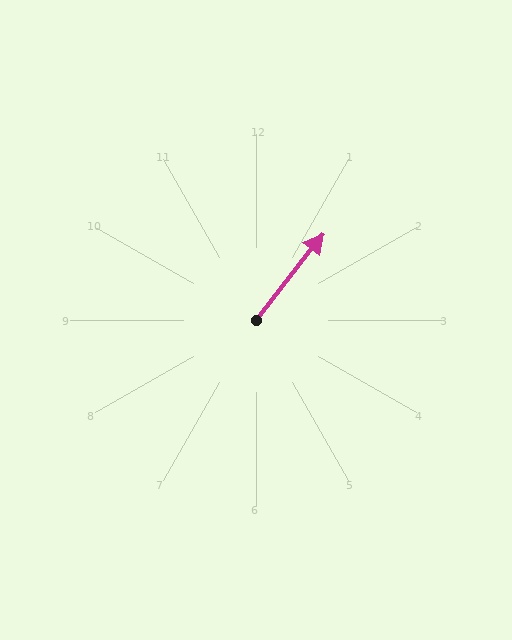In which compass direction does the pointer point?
Northeast.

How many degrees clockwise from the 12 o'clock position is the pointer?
Approximately 38 degrees.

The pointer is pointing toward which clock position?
Roughly 1 o'clock.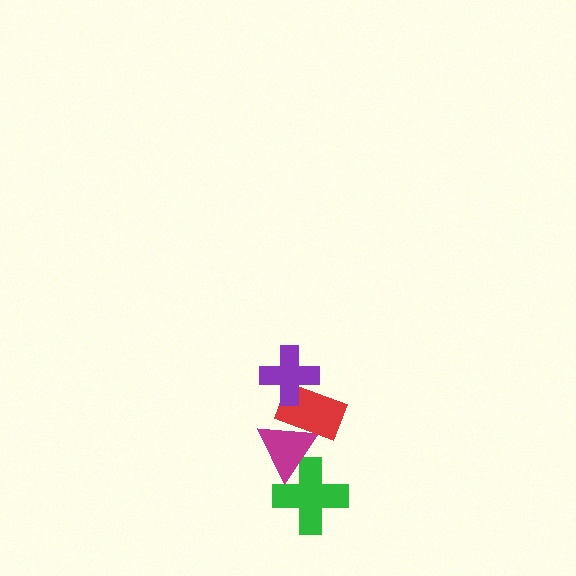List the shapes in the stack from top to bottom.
From top to bottom: the purple cross, the red rectangle, the magenta triangle, the green cross.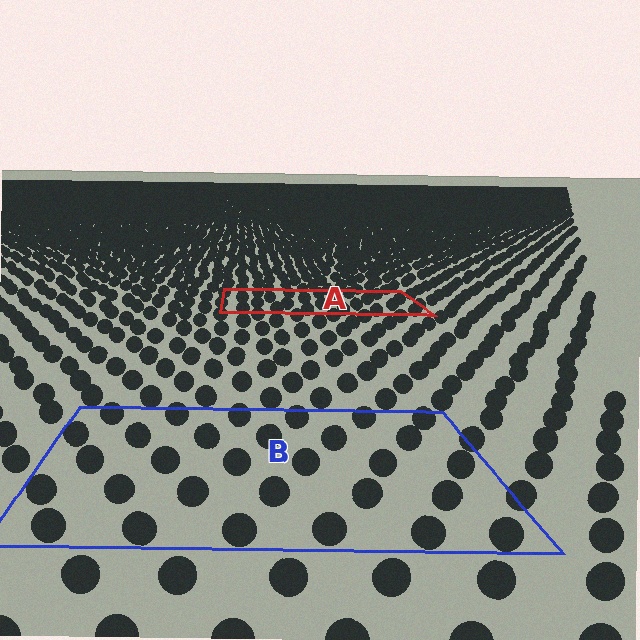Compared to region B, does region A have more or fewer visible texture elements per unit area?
Region A has more texture elements per unit area — they are packed more densely because it is farther away.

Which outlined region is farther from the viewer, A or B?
Region A is farther from the viewer — the texture elements inside it appear smaller and more densely packed.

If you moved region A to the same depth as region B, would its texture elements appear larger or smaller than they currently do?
They would appear larger. At a closer depth, the same texture elements are projected at a bigger on-screen size.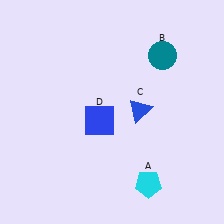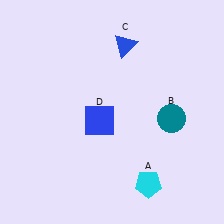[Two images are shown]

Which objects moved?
The objects that moved are: the teal circle (B), the blue triangle (C).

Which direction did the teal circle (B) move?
The teal circle (B) moved down.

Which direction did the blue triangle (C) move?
The blue triangle (C) moved up.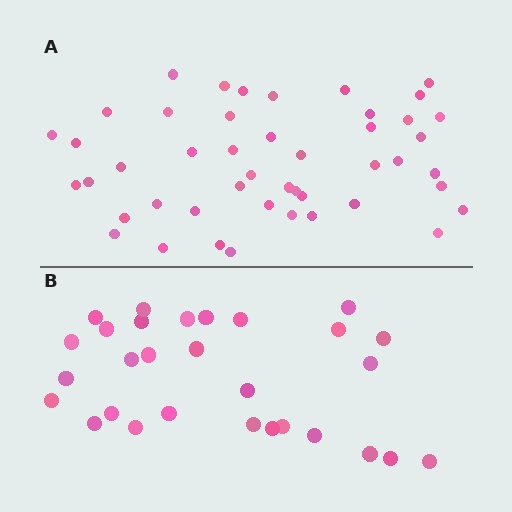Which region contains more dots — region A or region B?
Region A (the top region) has more dots.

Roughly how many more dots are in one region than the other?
Region A has approximately 15 more dots than region B.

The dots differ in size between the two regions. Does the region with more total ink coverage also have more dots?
No. Region B has more total ink coverage because its dots are larger, but region A actually contains more individual dots. Total area can be misleading — the number of items is what matters here.